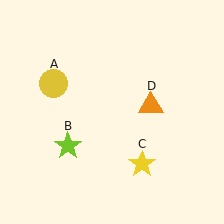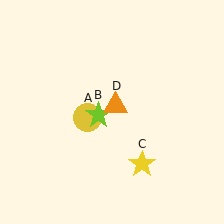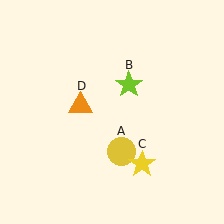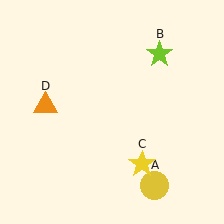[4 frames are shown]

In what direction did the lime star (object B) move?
The lime star (object B) moved up and to the right.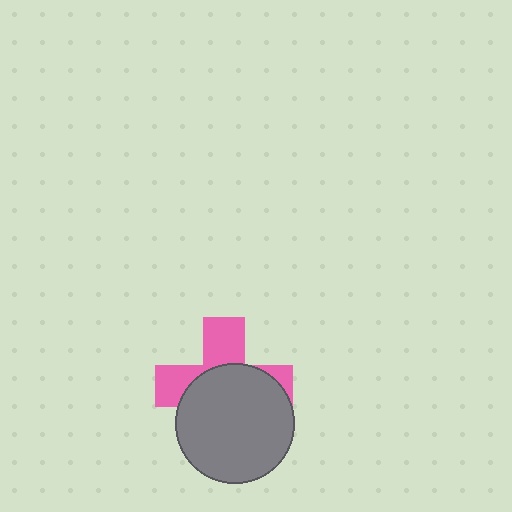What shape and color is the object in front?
The object in front is a gray circle.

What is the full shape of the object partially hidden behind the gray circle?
The partially hidden object is a pink cross.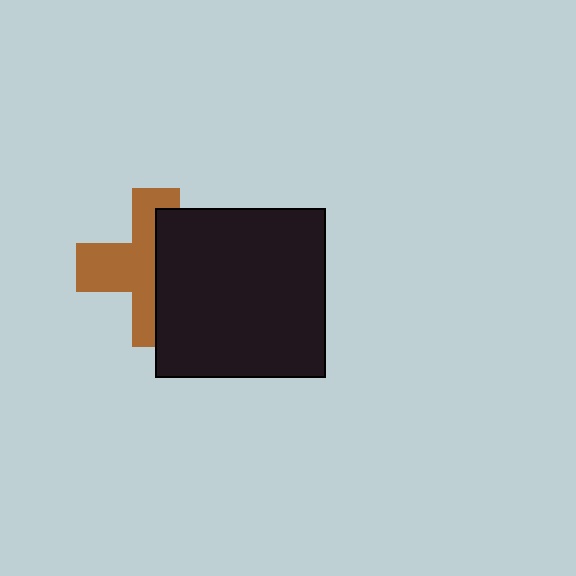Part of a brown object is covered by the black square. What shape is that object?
It is a cross.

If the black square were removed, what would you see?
You would see the complete brown cross.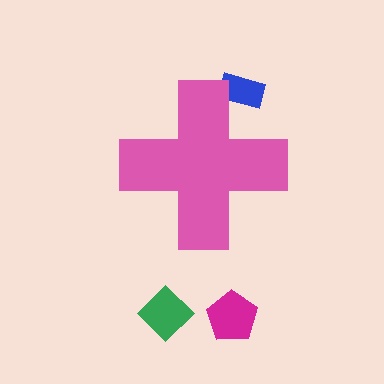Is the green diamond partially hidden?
No, the green diamond is fully visible.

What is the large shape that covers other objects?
A pink cross.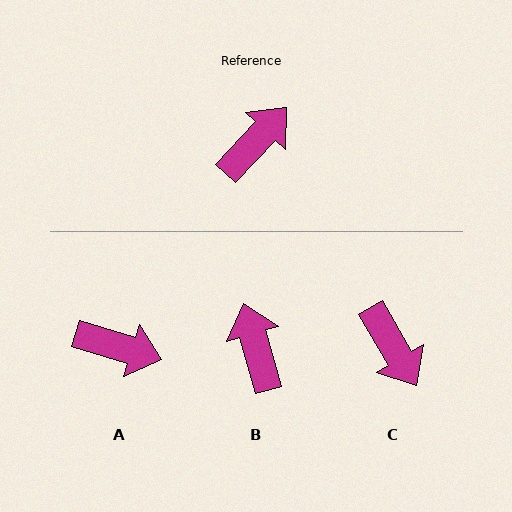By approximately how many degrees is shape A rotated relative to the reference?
Approximately 64 degrees clockwise.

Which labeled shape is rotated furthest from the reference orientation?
C, about 106 degrees away.